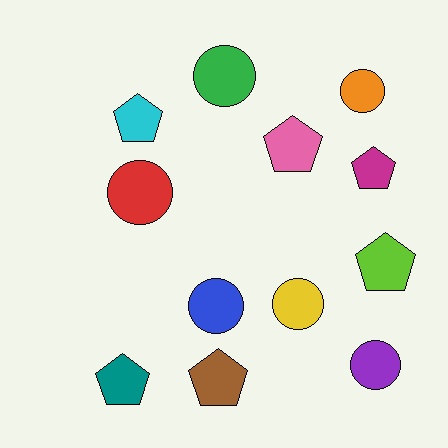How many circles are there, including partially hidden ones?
There are 6 circles.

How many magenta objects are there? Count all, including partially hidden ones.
There is 1 magenta object.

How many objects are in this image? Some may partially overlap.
There are 12 objects.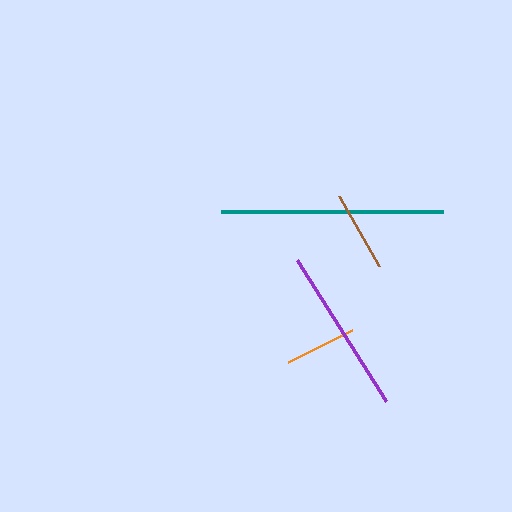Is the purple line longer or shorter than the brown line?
The purple line is longer than the brown line.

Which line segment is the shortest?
The orange line is the shortest at approximately 71 pixels.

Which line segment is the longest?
The teal line is the longest at approximately 221 pixels.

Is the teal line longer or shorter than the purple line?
The teal line is longer than the purple line.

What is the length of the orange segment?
The orange segment is approximately 71 pixels long.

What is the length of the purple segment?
The purple segment is approximately 166 pixels long.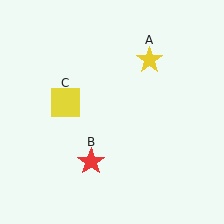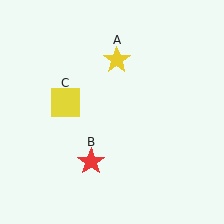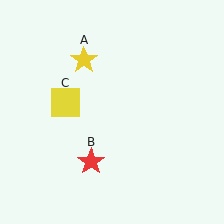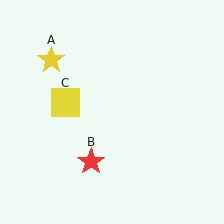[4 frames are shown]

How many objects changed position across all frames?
1 object changed position: yellow star (object A).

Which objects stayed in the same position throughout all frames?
Red star (object B) and yellow square (object C) remained stationary.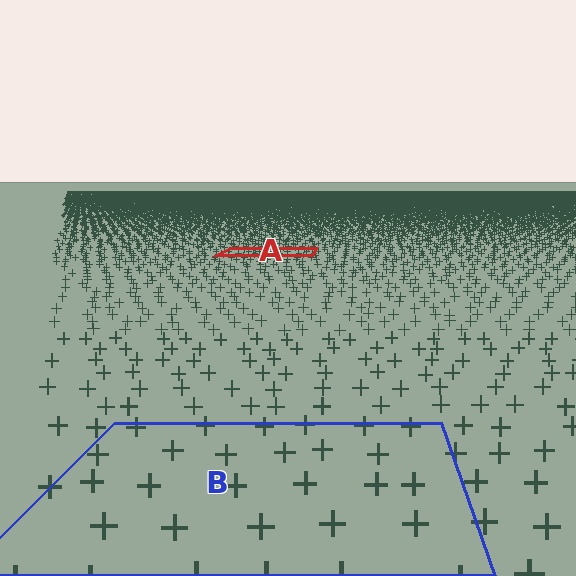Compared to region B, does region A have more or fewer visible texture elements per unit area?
Region A has more texture elements per unit area — they are packed more densely because it is farther away.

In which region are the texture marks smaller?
The texture marks are smaller in region A, because it is farther away.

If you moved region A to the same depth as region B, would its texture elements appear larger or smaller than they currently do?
They would appear larger. At a closer depth, the same texture elements are projected at a bigger on-screen size.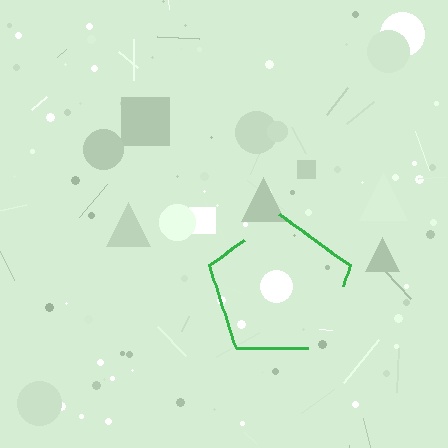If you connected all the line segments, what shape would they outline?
They would outline a pentagon.